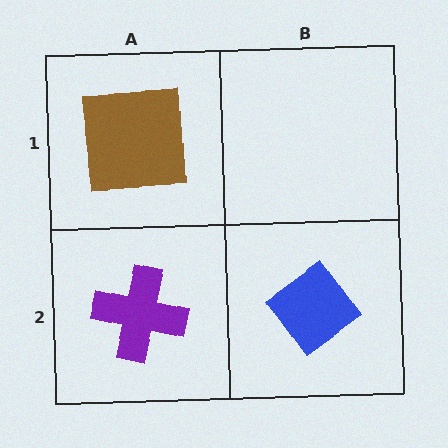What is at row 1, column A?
A brown square.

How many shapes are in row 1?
1 shape.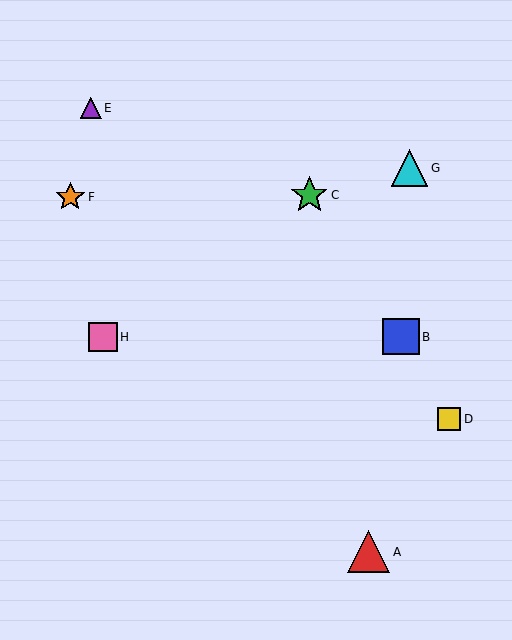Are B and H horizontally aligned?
Yes, both are at y≈337.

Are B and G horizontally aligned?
No, B is at y≈337 and G is at y≈168.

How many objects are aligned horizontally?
2 objects (B, H) are aligned horizontally.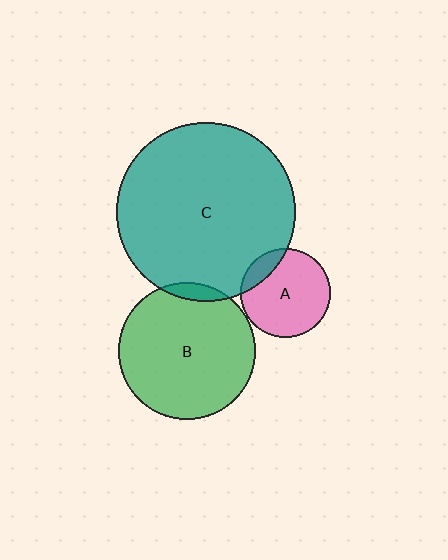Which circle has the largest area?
Circle C (teal).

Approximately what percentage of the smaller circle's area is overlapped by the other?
Approximately 5%.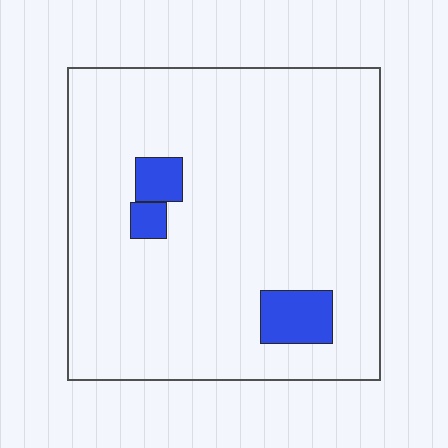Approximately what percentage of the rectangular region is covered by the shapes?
Approximately 10%.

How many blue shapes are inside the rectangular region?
3.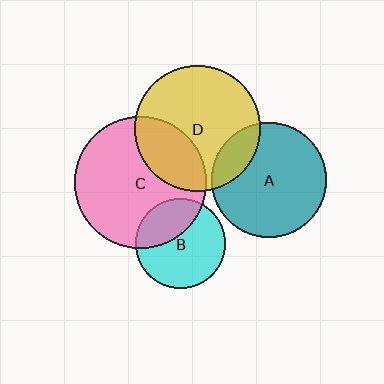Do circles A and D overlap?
Yes.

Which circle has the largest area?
Circle C (pink).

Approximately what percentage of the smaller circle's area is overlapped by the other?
Approximately 20%.